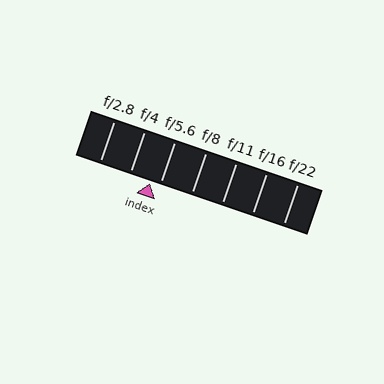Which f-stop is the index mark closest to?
The index mark is closest to f/5.6.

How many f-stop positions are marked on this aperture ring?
There are 7 f-stop positions marked.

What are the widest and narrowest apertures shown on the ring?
The widest aperture shown is f/2.8 and the narrowest is f/22.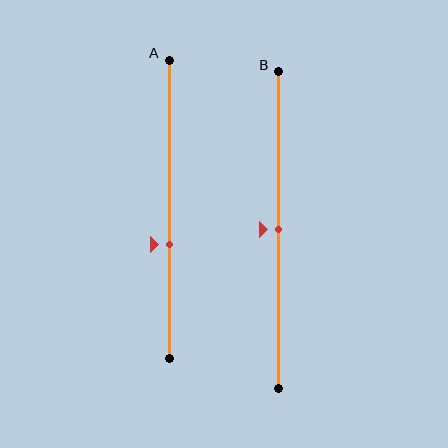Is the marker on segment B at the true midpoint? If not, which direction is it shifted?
Yes, the marker on segment B is at the true midpoint.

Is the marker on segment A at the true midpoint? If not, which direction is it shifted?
No, the marker on segment A is shifted downward by about 12% of the segment length.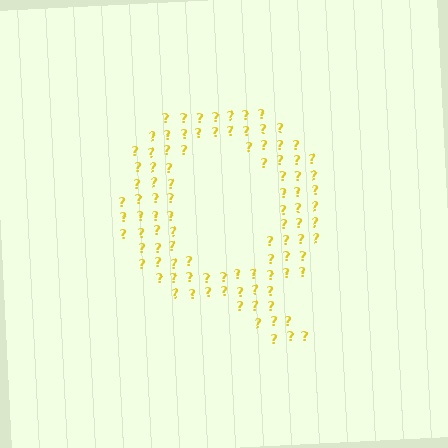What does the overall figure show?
The overall figure shows the letter Q.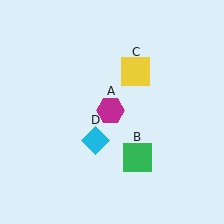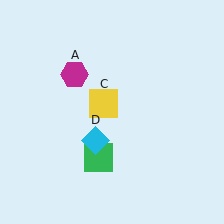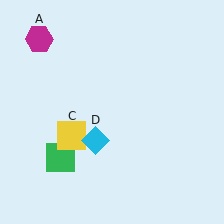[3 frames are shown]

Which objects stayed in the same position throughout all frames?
Cyan diamond (object D) remained stationary.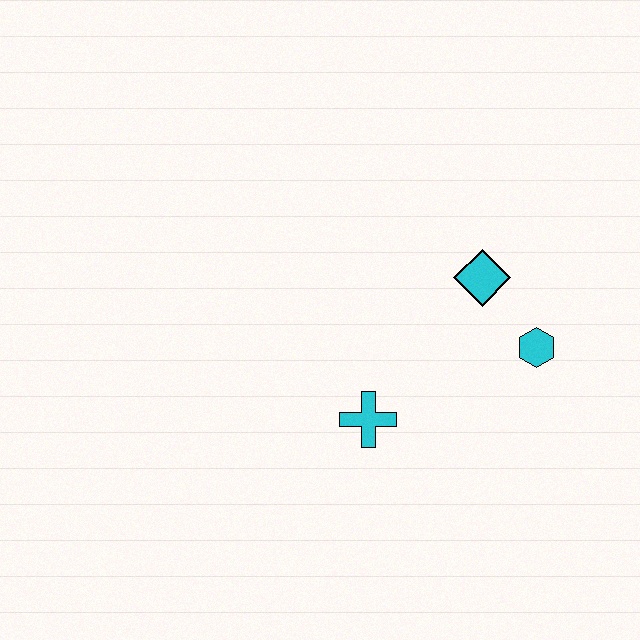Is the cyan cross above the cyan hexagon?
No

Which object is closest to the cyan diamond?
The cyan hexagon is closest to the cyan diamond.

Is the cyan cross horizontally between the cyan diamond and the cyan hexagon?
No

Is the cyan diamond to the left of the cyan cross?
No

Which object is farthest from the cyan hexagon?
The cyan cross is farthest from the cyan hexagon.